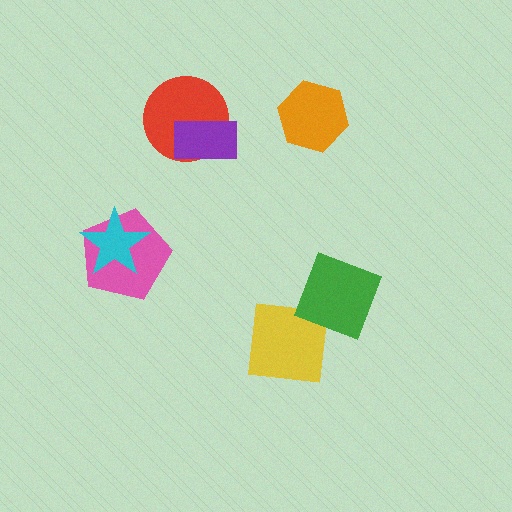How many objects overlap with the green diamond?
1 object overlaps with the green diamond.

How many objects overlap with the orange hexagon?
0 objects overlap with the orange hexagon.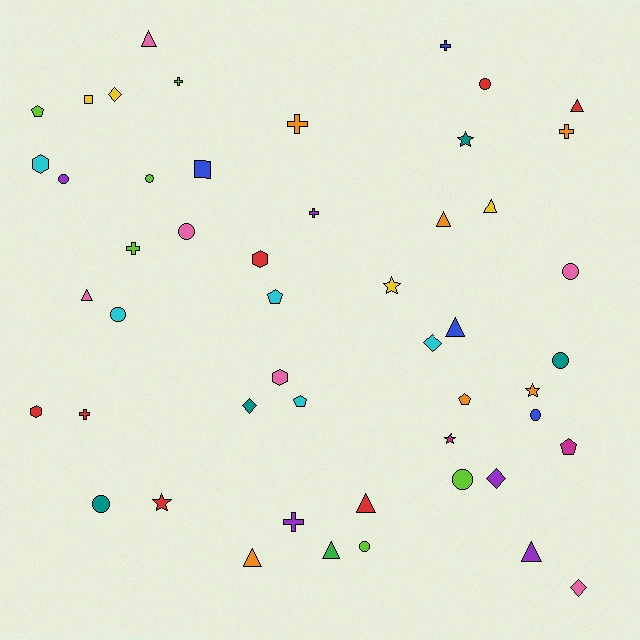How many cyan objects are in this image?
There are 5 cyan objects.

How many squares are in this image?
There are 2 squares.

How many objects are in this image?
There are 50 objects.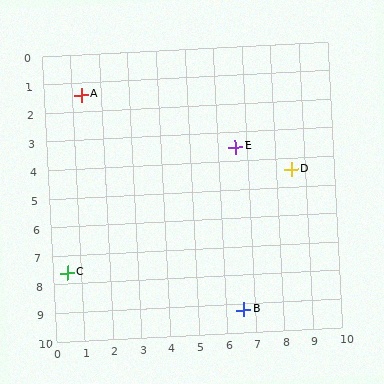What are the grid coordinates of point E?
Point E is at approximately (6.6, 3.5).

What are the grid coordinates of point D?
Point D is at approximately (8.5, 4.4).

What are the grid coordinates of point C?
Point C is at approximately (0.5, 7.6).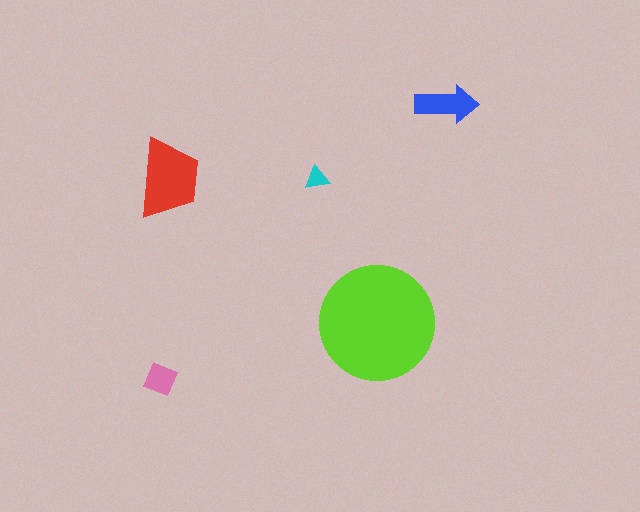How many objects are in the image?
There are 5 objects in the image.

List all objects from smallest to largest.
The cyan triangle, the pink diamond, the blue arrow, the red trapezoid, the lime circle.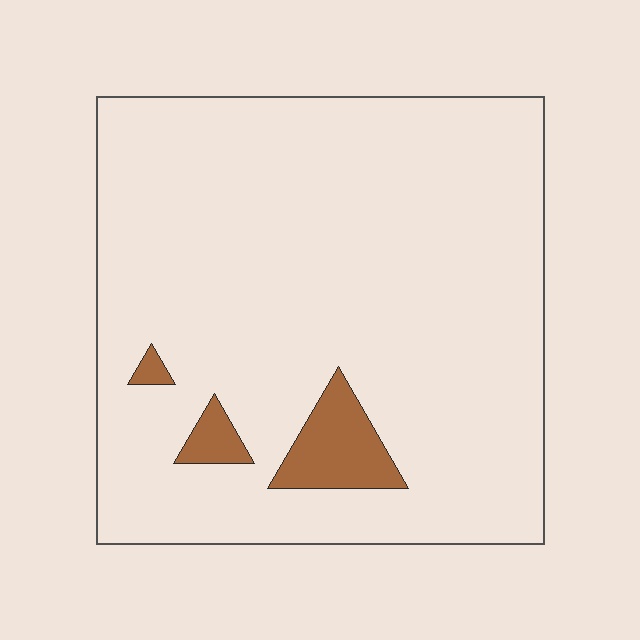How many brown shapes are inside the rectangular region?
3.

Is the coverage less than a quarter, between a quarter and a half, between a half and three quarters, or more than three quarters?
Less than a quarter.